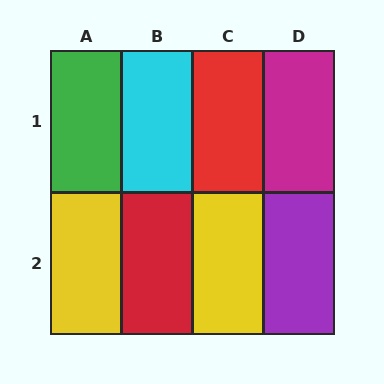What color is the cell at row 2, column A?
Yellow.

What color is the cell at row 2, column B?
Red.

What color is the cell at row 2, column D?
Purple.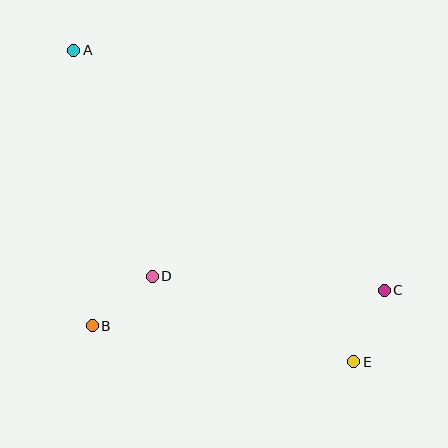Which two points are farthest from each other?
Points A and E are farthest from each other.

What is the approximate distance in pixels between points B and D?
The distance between B and D is approximately 78 pixels.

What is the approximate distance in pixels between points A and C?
The distance between A and C is approximately 392 pixels.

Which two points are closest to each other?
Points C and E are closest to each other.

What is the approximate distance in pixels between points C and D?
The distance between C and D is approximately 232 pixels.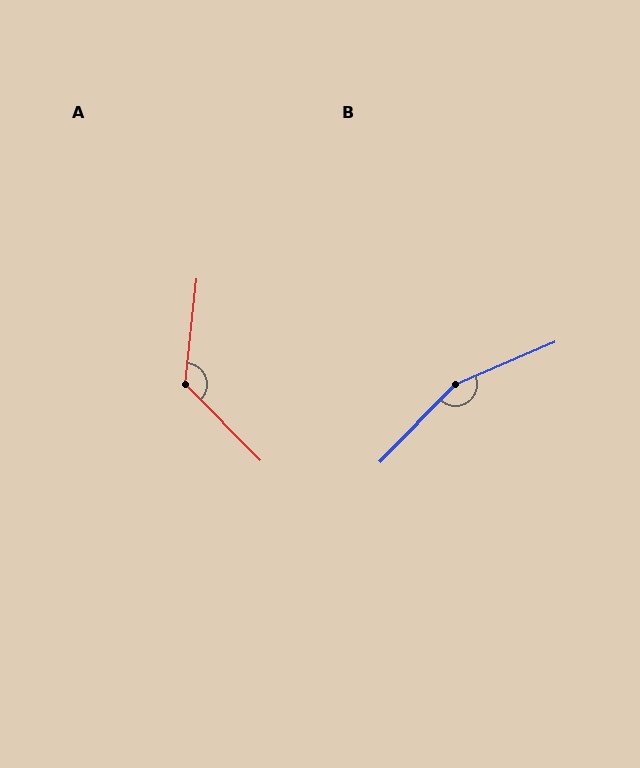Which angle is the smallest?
A, at approximately 129 degrees.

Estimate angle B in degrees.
Approximately 157 degrees.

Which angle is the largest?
B, at approximately 157 degrees.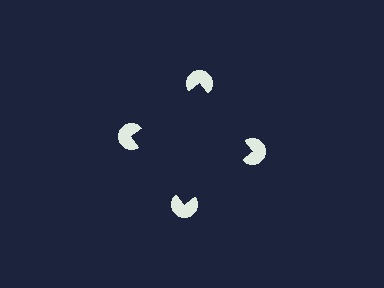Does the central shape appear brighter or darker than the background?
It typically appears slightly darker than the background, even though no actual brightness change is drawn.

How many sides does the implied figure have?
4 sides.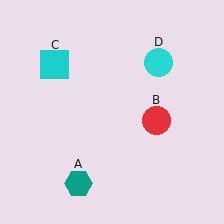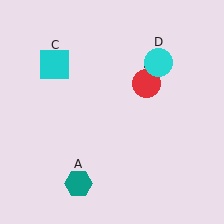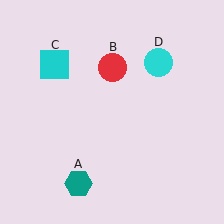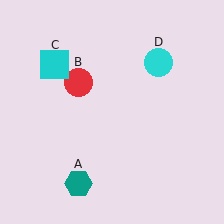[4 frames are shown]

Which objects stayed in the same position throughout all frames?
Teal hexagon (object A) and cyan square (object C) and cyan circle (object D) remained stationary.